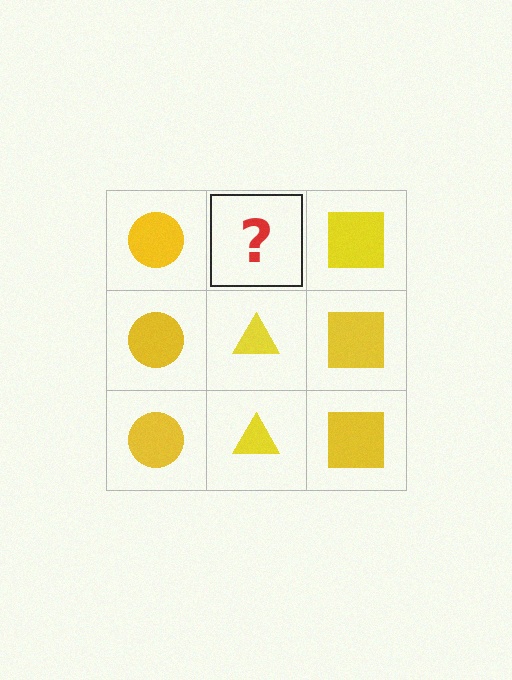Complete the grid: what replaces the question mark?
The question mark should be replaced with a yellow triangle.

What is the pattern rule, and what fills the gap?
The rule is that each column has a consistent shape. The gap should be filled with a yellow triangle.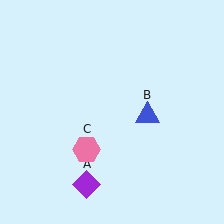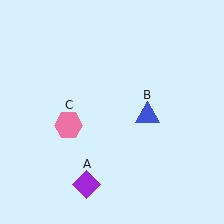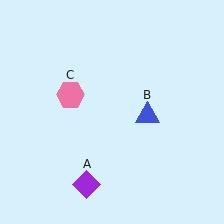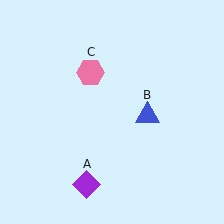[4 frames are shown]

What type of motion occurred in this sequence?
The pink hexagon (object C) rotated clockwise around the center of the scene.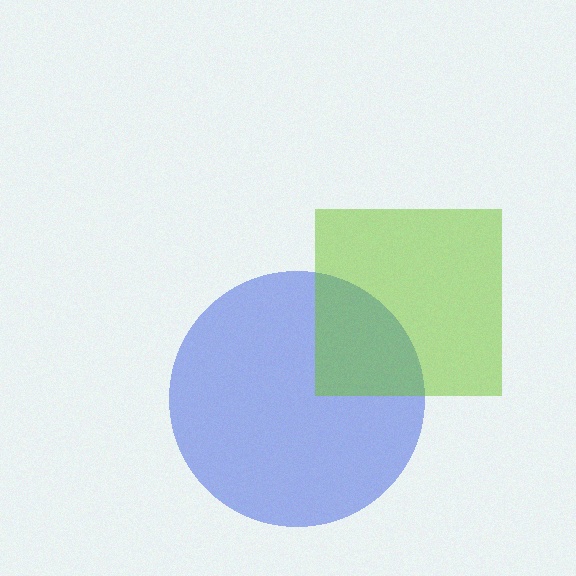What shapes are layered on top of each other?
The layered shapes are: a blue circle, a lime square.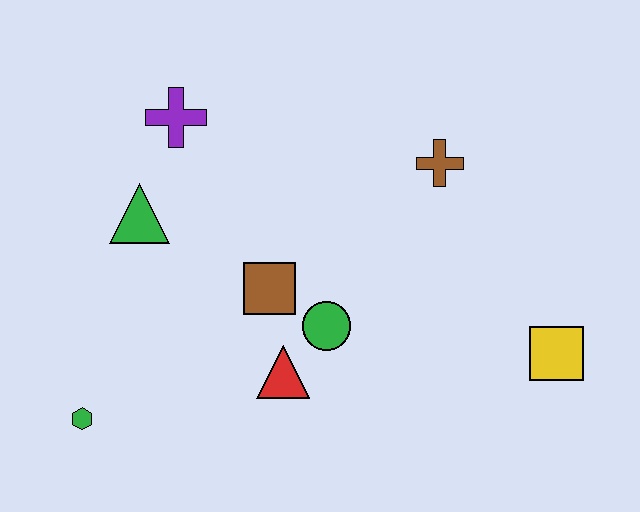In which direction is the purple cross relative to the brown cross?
The purple cross is to the left of the brown cross.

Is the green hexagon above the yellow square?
No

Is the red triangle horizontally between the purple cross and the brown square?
No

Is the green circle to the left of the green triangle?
No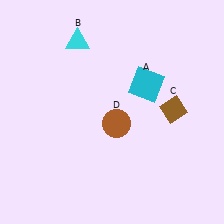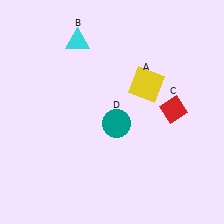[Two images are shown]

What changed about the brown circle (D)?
In Image 1, D is brown. In Image 2, it changed to teal.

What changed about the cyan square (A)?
In Image 1, A is cyan. In Image 2, it changed to yellow.